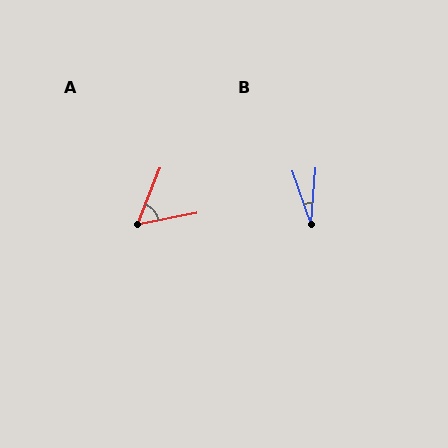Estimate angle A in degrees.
Approximately 58 degrees.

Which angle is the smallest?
B, at approximately 23 degrees.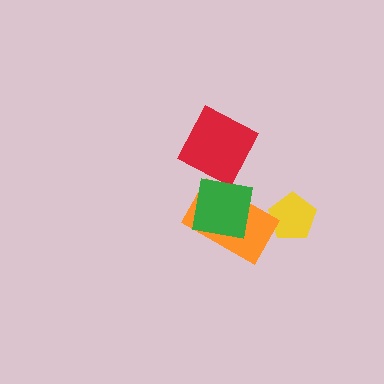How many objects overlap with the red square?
0 objects overlap with the red square.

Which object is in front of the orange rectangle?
The green square is in front of the orange rectangle.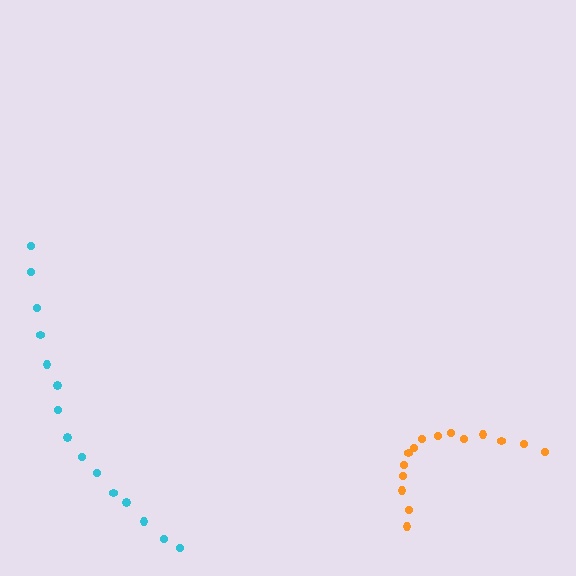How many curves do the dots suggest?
There are 2 distinct paths.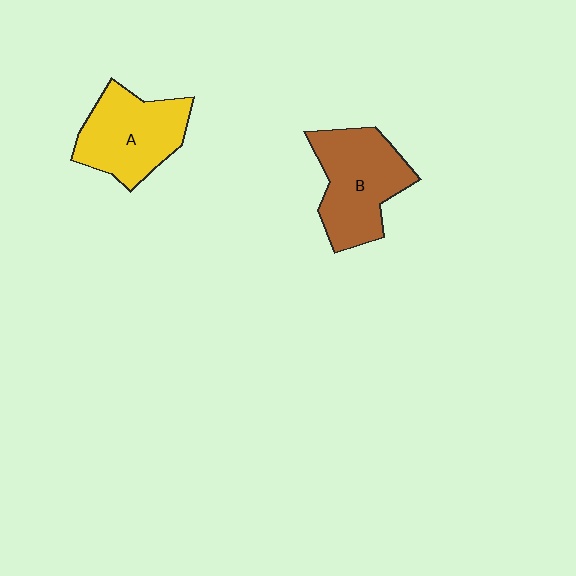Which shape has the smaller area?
Shape A (yellow).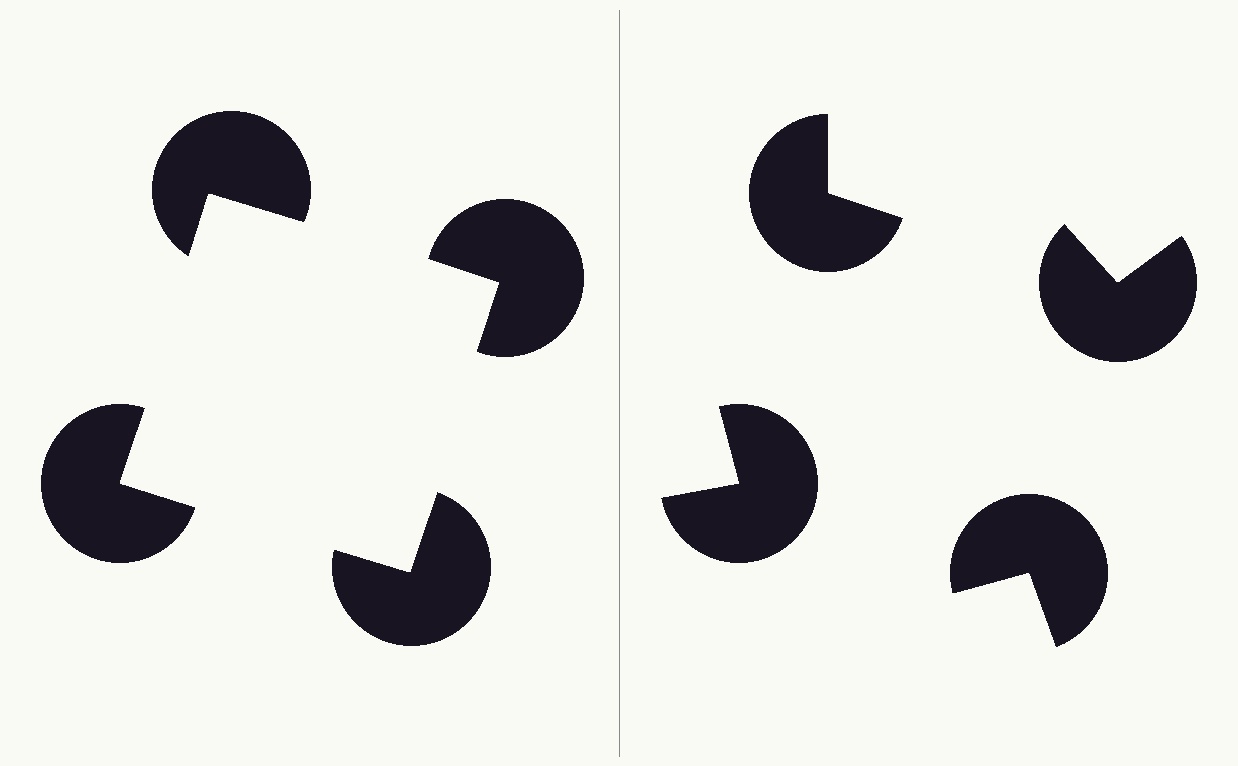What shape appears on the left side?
An illusory square.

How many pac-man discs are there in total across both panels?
8 — 4 on each side.